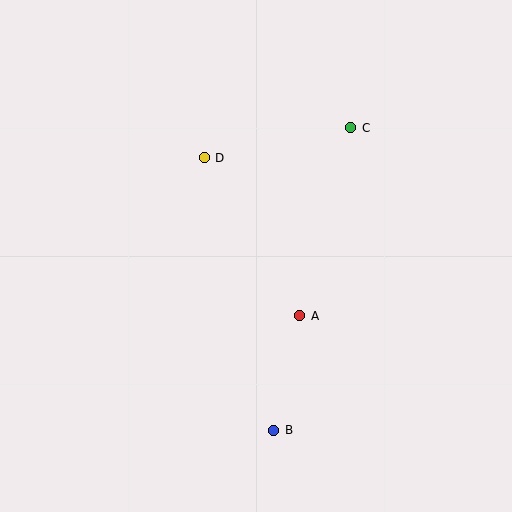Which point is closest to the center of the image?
Point A at (300, 316) is closest to the center.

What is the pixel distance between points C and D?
The distance between C and D is 149 pixels.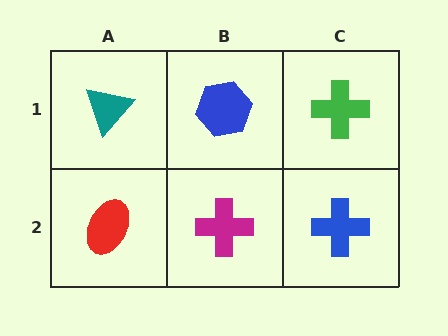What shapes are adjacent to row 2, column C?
A green cross (row 1, column C), a magenta cross (row 2, column B).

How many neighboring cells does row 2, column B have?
3.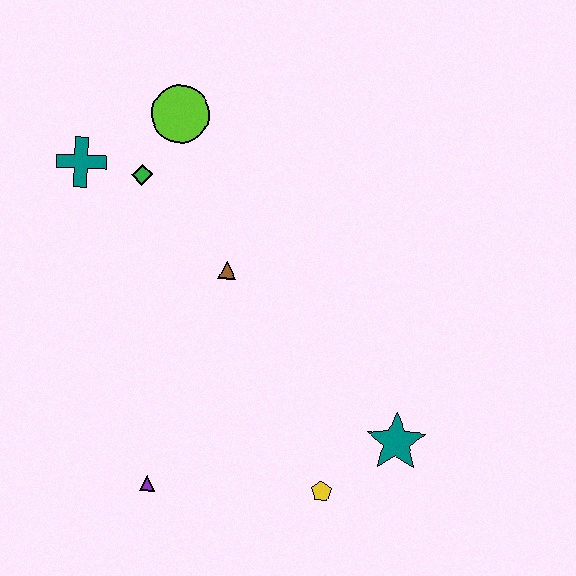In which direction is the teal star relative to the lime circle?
The teal star is below the lime circle.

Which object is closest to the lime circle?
The green diamond is closest to the lime circle.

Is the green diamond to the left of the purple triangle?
Yes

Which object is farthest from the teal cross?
The teal star is farthest from the teal cross.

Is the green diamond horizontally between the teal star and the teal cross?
Yes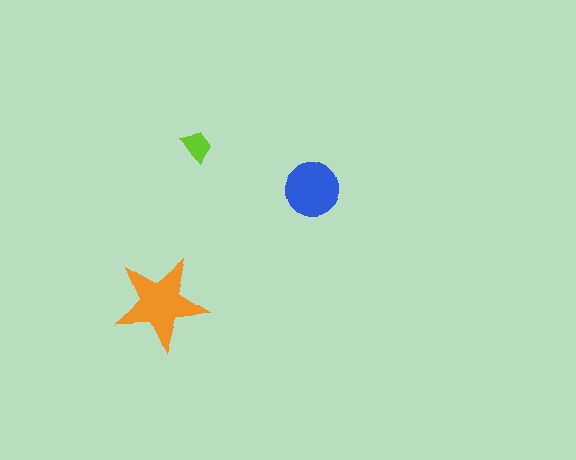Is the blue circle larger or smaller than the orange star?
Smaller.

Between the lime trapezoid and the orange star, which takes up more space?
The orange star.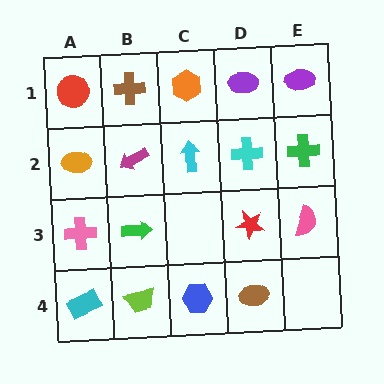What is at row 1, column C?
An orange hexagon.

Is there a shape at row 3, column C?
No, that cell is empty.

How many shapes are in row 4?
4 shapes.